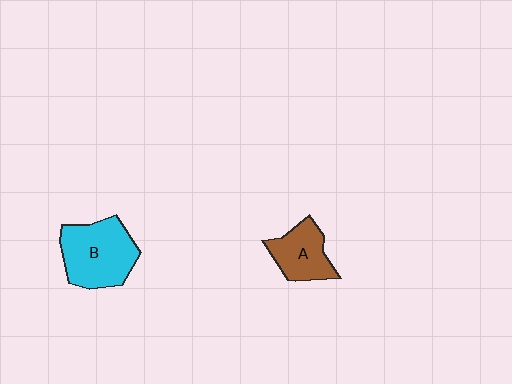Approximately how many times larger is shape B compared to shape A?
Approximately 1.5 times.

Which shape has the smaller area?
Shape A (brown).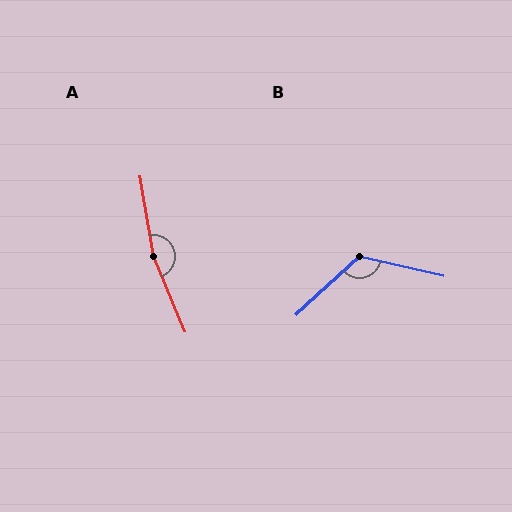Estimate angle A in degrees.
Approximately 167 degrees.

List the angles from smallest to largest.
B (124°), A (167°).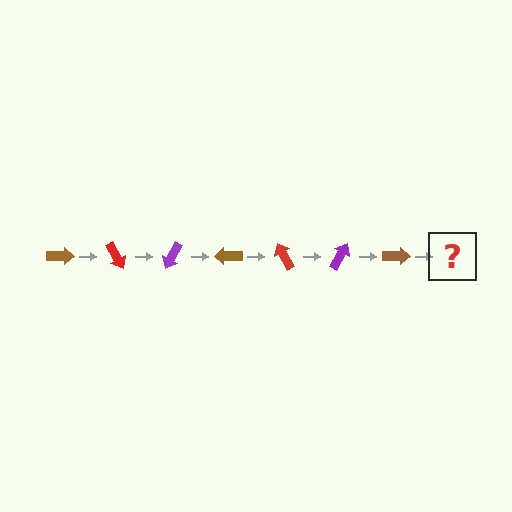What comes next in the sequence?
The next element should be a red arrow, rotated 420 degrees from the start.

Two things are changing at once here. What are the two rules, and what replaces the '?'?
The two rules are that it rotates 60 degrees each step and the color cycles through brown, red, and purple. The '?' should be a red arrow, rotated 420 degrees from the start.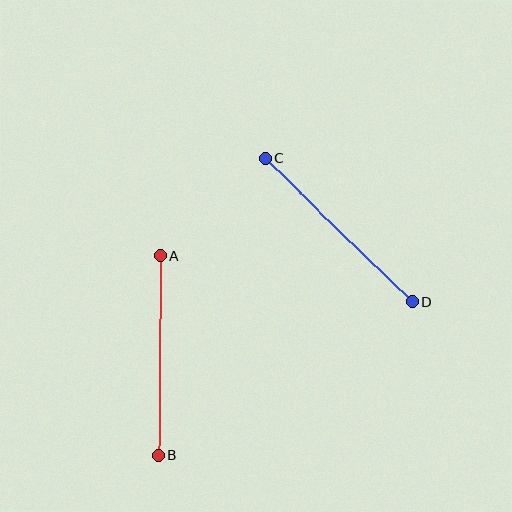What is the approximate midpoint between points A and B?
The midpoint is at approximately (160, 356) pixels.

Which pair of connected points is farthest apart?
Points C and D are farthest apart.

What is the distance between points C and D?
The distance is approximately 205 pixels.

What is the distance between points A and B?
The distance is approximately 199 pixels.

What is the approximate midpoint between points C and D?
The midpoint is at approximately (339, 230) pixels.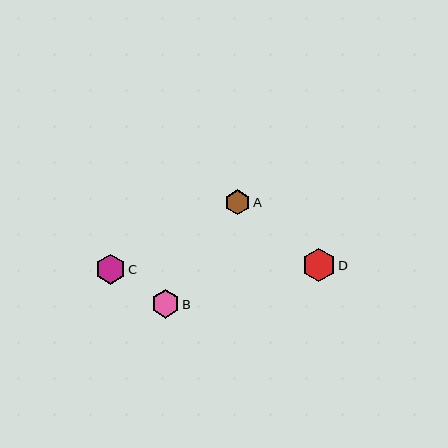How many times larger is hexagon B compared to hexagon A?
Hexagon B is approximately 1.1 times the size of hexagon A.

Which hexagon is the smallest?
Hexagon A is the smallest with a size of approximately 25 pixels.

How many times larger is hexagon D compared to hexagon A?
Hexagon D is approximately 1.3 times the size of hexagon A.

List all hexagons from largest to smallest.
From largest to smallest: D, C, B, A.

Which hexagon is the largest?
Hexagon D is the largest with a size of approximately 33 pixels.